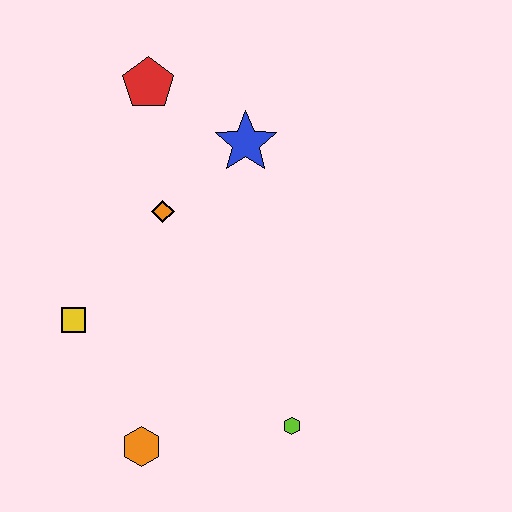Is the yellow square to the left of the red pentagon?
Yes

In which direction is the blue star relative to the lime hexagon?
The blue star is above the lime hexagon.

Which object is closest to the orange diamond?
The blue star is closest to the orange diamond.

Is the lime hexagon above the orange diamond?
No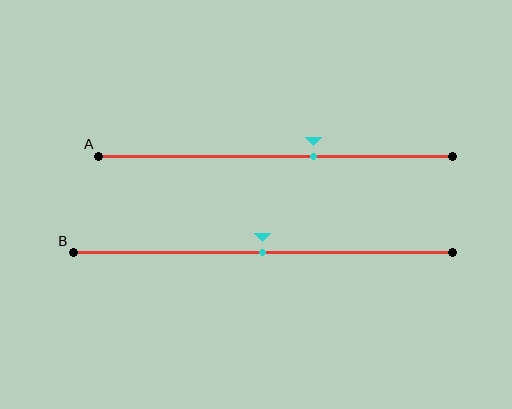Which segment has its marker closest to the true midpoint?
Segment B has its marker closest to the true midpoint.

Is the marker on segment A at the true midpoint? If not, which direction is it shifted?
No, the marker on segment A is shifted to the right by about 11% of the segment length.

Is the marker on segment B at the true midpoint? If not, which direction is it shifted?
Yes, the marker on segment B is at the true midpoint.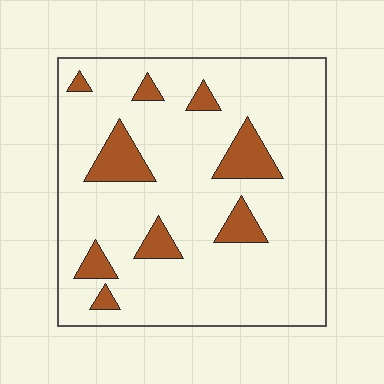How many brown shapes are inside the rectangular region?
9.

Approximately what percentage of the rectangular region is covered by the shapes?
Approximately 15%.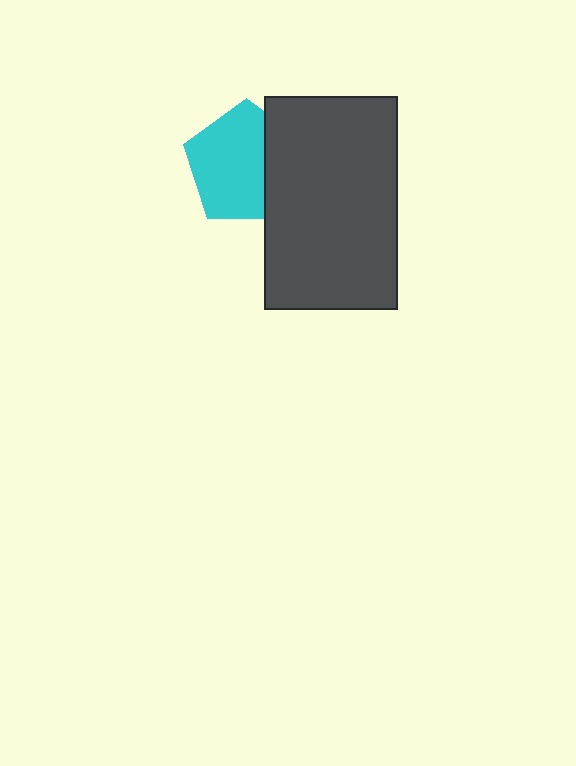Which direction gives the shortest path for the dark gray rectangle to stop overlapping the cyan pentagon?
Moving right gives the shortest separation.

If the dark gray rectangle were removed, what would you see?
You would see the complete cyan pentagon.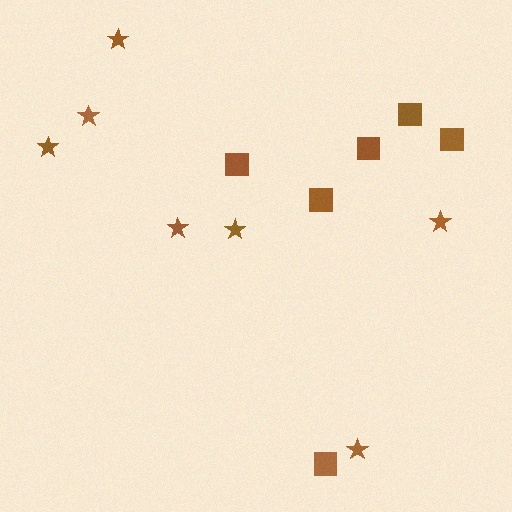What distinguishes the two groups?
There are 2 groups: one group of stars (7) and one group of squares (6).